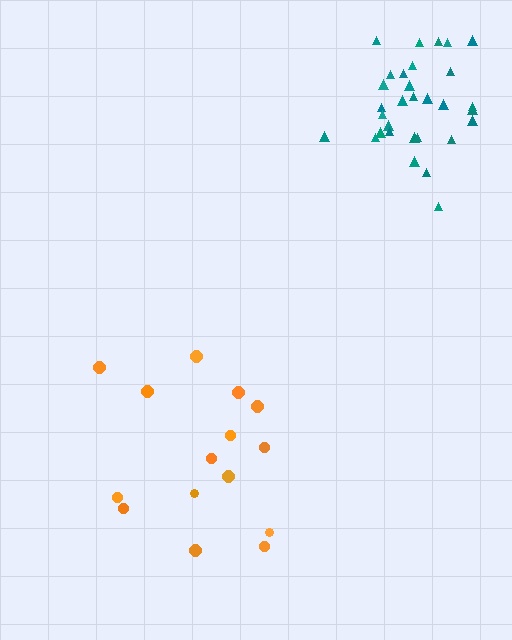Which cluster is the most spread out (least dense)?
Orange.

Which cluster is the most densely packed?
Teal.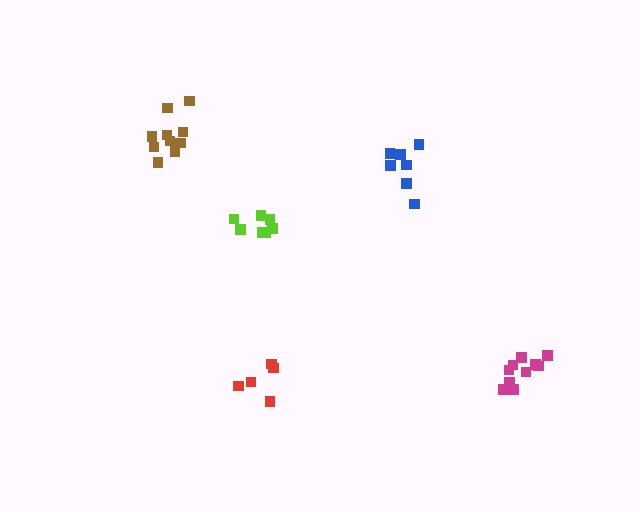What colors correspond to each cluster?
The clusters are colored: magenta, lime, red, blue, brown.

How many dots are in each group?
Group 1: 10 dots, Group 2: 7 dots, Group 3: 5 dots, Group 4: 7 dots, Group 5: 10 dots (39 total).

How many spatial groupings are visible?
There are 5 spatial groupings.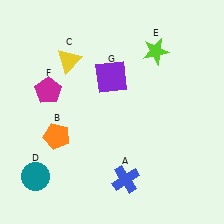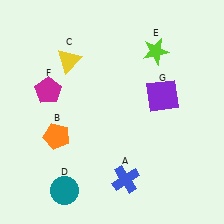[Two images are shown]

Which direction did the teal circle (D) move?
The teal circle (D) moved right.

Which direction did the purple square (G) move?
The purple square (G) moved right.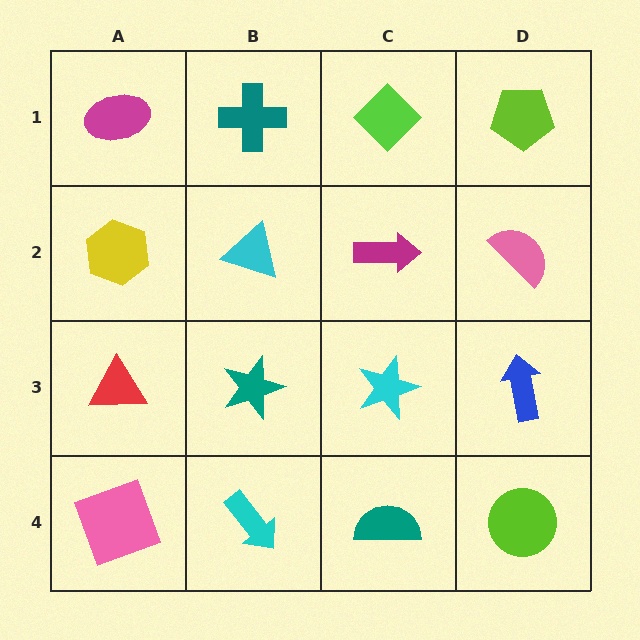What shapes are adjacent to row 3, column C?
A magenta arrow (row 2, column C), a teal semicircle (row 4, column C), a teal star (row 3, column B), a blue arrow (row 3, column D).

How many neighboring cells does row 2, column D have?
3.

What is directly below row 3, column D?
A lime circle.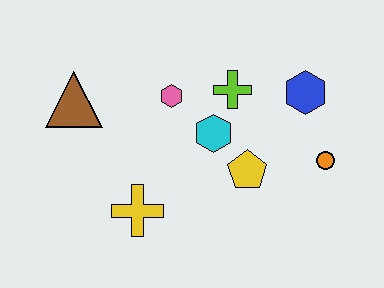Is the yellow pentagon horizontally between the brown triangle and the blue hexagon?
Yes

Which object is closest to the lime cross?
The cyan hexagon is closest to the lime cross.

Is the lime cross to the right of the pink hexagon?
Yes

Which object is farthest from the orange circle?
The brown triangle is farthest from the orange circle.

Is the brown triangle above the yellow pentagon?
Yes